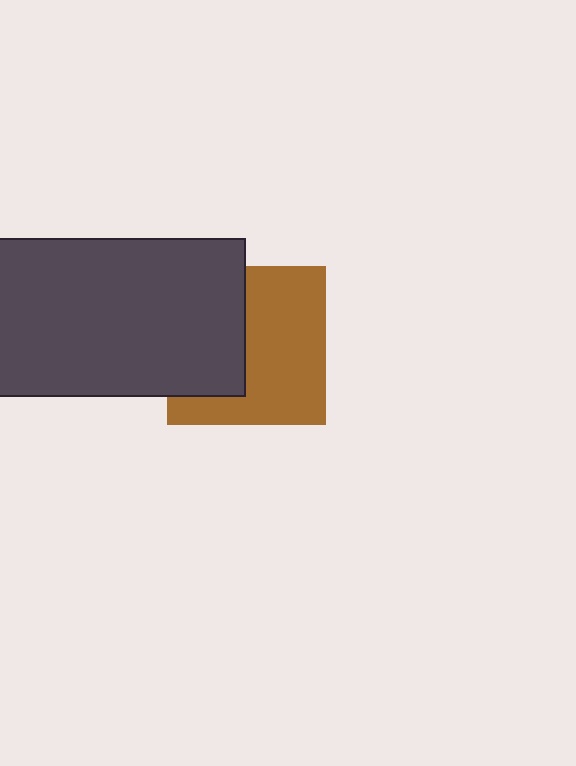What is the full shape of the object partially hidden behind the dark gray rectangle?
The partially hidden object is a brown square.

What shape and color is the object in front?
The object in front is a dark gray rectangle.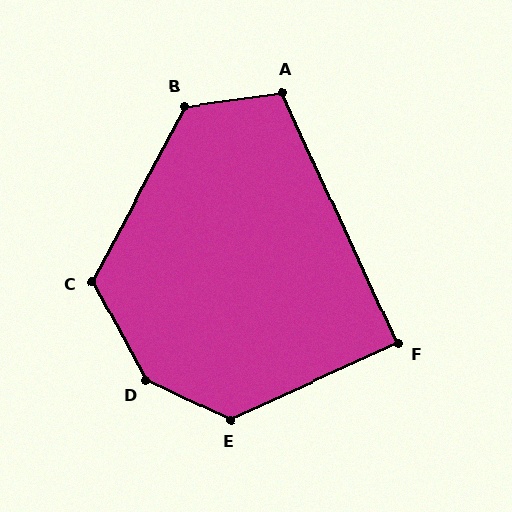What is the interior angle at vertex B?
Approximately 126 degrees (obtuse).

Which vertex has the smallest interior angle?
F, at approximately 90 degrees.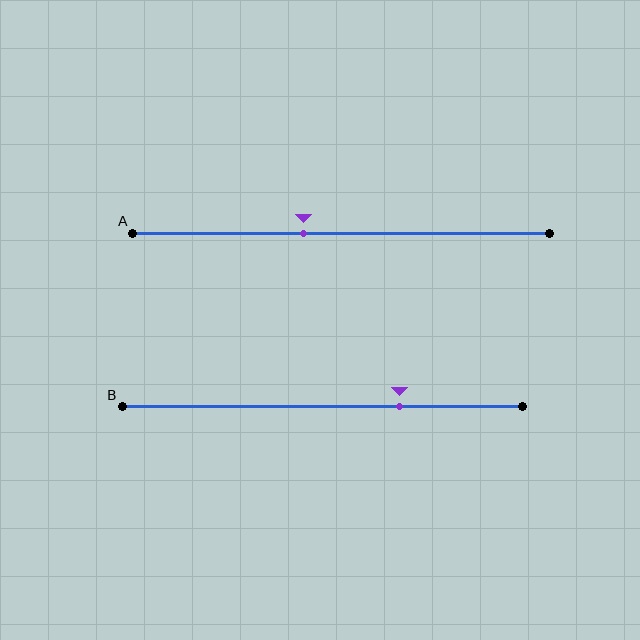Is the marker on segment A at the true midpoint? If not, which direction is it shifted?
No, the marker on segment A is shifted to the left by about 9% of the segment length.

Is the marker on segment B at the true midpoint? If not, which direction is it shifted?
No, the marker on segment B is shifted to the right by about 19% of the segment length.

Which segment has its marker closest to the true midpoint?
Segment A has its marker closest to the true midpoint.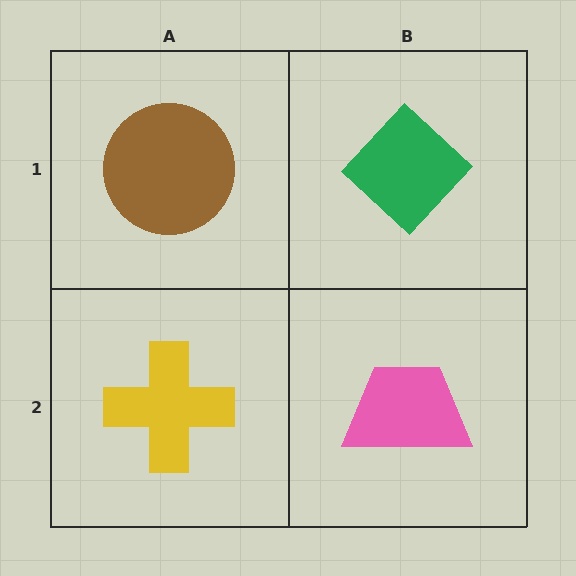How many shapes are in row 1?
2 shapes.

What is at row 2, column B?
A pink trapezoid.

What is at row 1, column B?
A green diamond.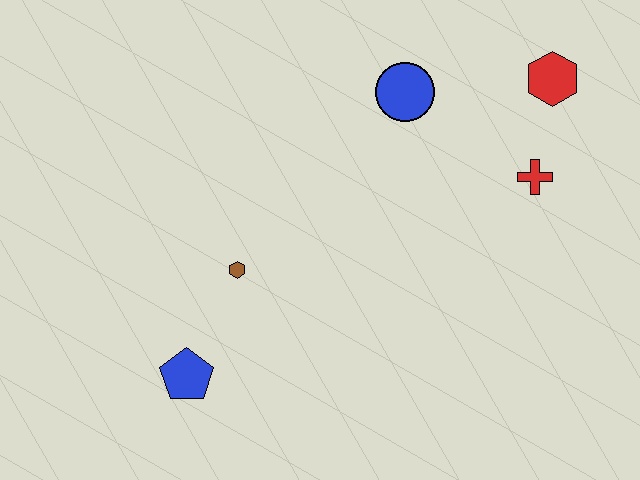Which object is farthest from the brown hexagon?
The red hexagon is farthest from the brown hexagon.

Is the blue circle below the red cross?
No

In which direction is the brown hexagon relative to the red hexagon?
The brown hexagon is to the left of the red hexagon.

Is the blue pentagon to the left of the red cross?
Yes